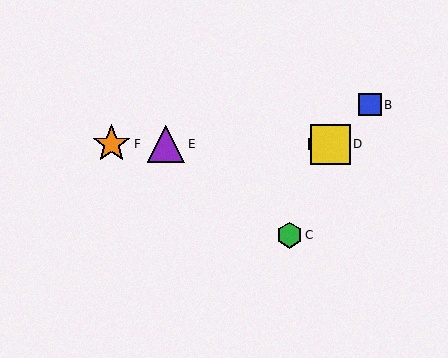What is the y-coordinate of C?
Object C is at y≈235.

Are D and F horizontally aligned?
Yes, both are at y≈144.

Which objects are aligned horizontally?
Objects A, D, E, F are aligned horizontally.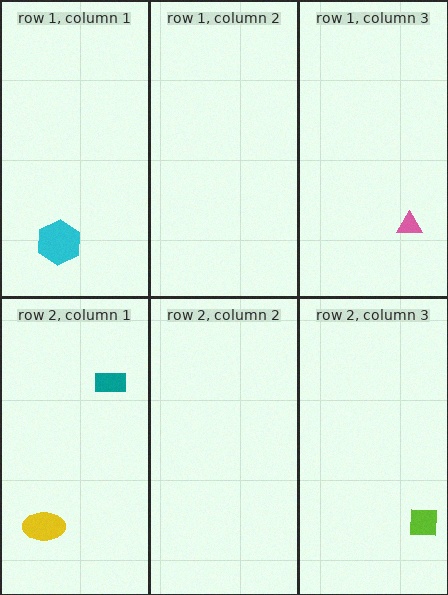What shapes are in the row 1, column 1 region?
The cyan hexagon.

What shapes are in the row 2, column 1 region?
The yellow ellipse, the teal rectangle.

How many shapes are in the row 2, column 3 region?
1.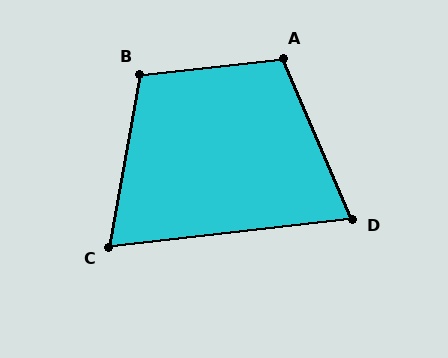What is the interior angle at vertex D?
Approximately 74 degrees (acute).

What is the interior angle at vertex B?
Approximately 106 degrees (obtuse).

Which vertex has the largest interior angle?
A, at approximately 107 degrees.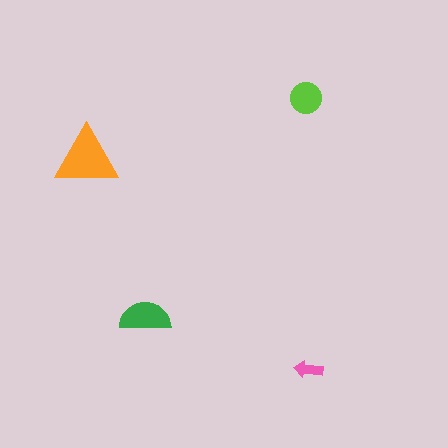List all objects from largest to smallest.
The orange triangle, the green semicircle, the lime circle, the pink arrow.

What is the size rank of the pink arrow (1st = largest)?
4th.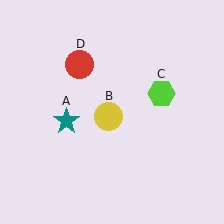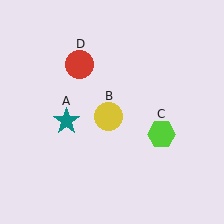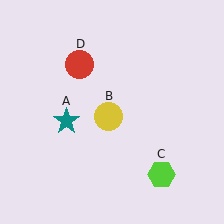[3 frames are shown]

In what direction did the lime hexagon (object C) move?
The lime hexagon (object C) moved down.